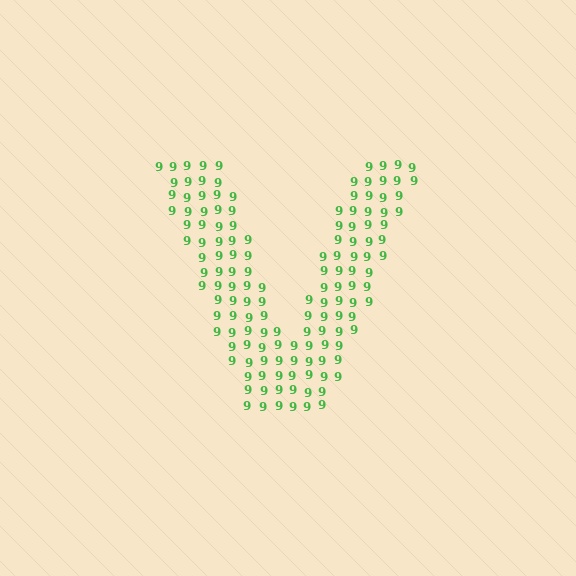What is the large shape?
The large shape is the letter V.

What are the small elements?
The small elements are digit 9's.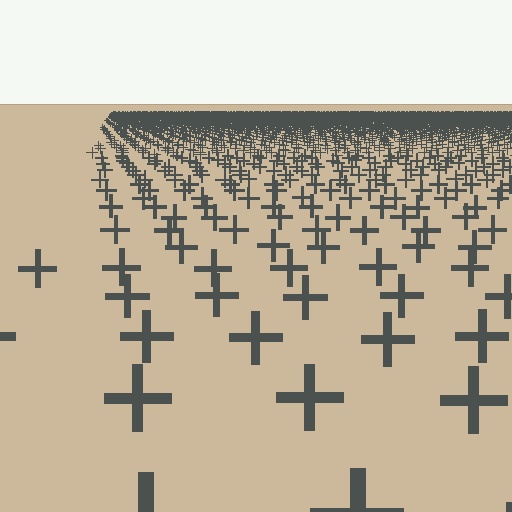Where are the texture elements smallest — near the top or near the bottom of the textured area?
Near the top.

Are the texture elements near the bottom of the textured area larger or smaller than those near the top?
Larger. Near the bottom, elements are closer to the viewer and appear at a bigger on-screen size.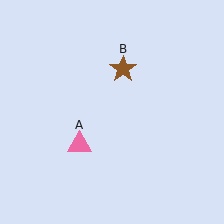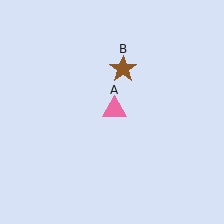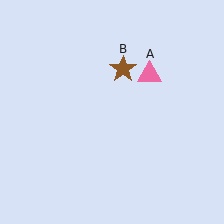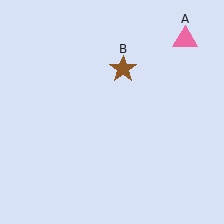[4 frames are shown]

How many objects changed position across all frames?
1 object changed position: pink triangle (object A).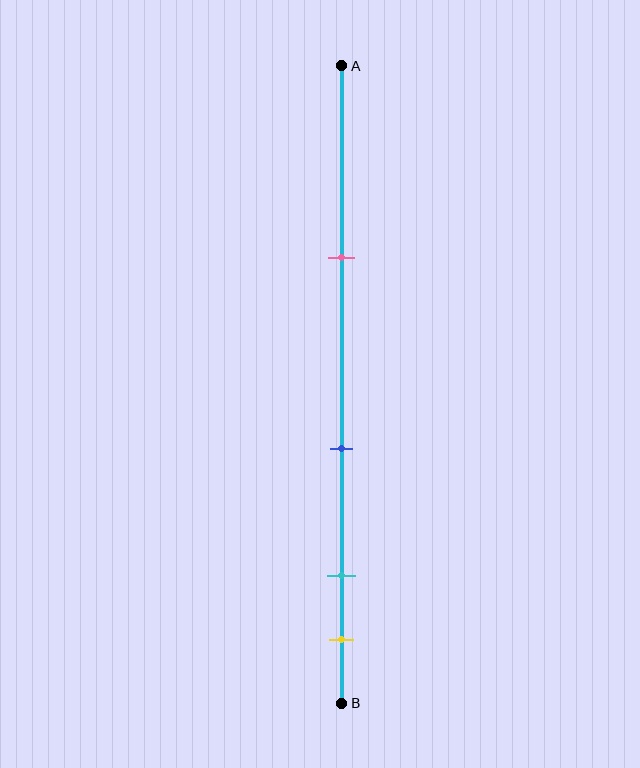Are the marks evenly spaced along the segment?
No, the marks are not evenly spaced.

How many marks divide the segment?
There are 4 marks dividing the segment.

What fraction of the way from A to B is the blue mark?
The blue mark is approximately 60% (0.6) of the way from A to B.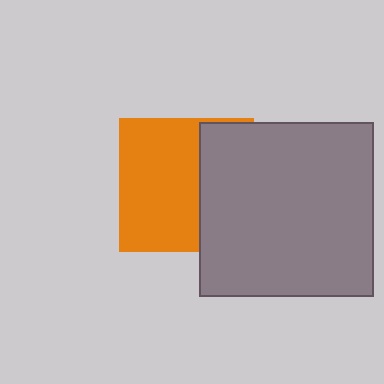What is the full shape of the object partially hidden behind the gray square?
The partially hidden object is an orange square.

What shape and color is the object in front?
The object in front is a gray square.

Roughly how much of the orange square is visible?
About half of it is visible (roughly 61%).